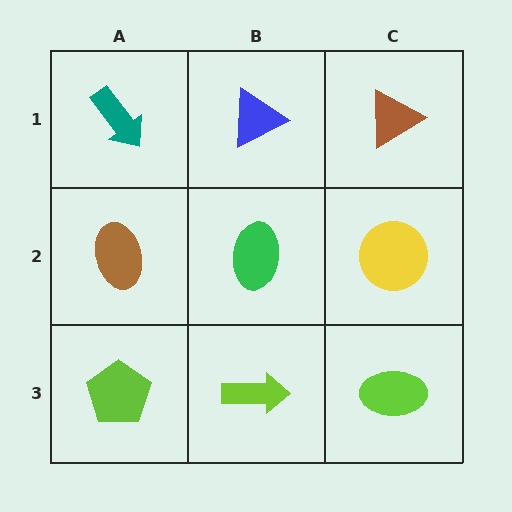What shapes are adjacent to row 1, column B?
A green ellipse (row 2, column B), a teal arrow (row 1, column A), a brown triangle (row 1, column C).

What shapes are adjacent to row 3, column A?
A brown ellipse (row 2, column A), a lime arrow (row 3, column B).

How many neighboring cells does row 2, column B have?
4.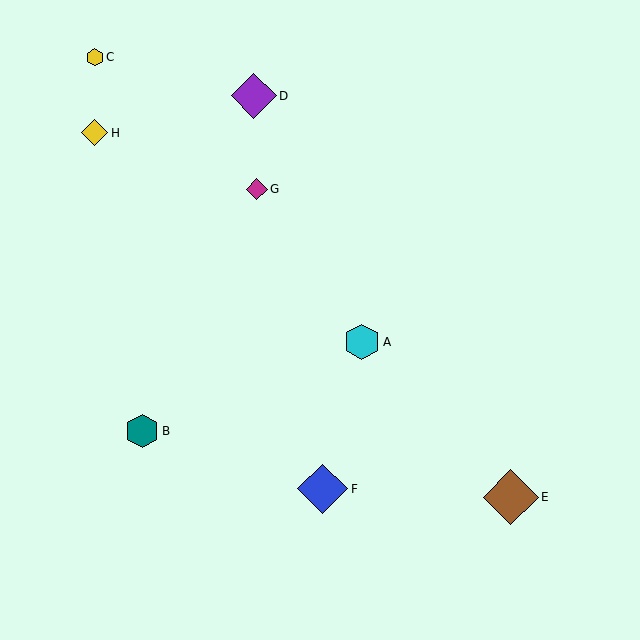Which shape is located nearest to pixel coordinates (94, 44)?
The yellow hexagon (labeled C) at (95, 57) is nearest to that location.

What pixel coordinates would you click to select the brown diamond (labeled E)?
Click at (511, 497) to select the brown diamond E.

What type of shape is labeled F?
Shape F is a blue diamond.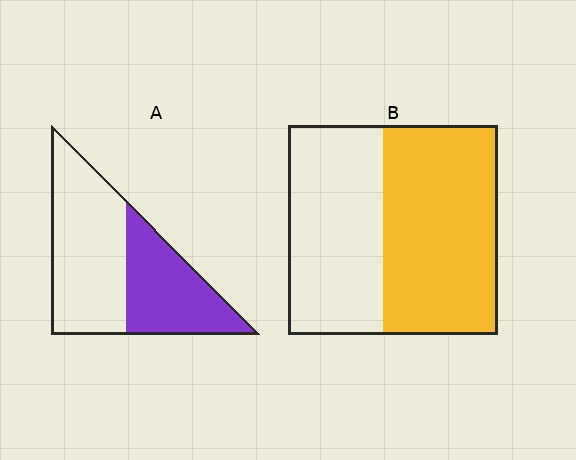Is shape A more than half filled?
No.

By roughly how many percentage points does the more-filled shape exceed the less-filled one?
By roughly 15 percentage points (B over A).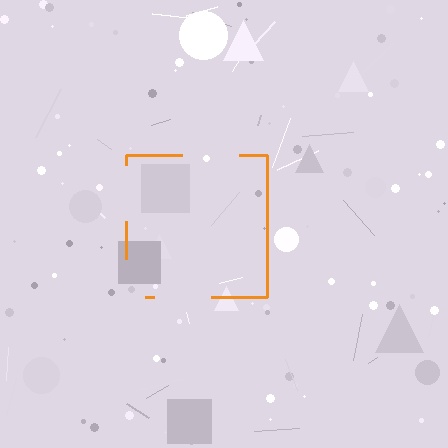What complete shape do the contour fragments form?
The contour fragments form a square.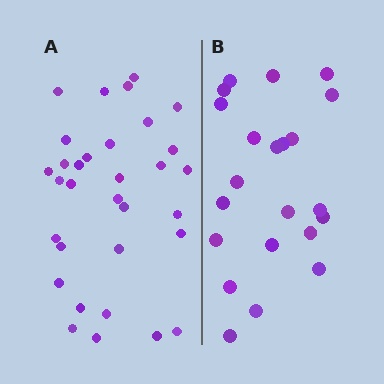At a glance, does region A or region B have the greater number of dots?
Region A (the left region) has more dots.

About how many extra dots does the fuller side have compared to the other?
Region A has roughly 10 or so more dots than region B.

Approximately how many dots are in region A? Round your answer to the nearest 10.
About 30 dots. (The exact count is 32, which rounds to 30.)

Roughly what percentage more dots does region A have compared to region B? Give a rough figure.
About 45% more.